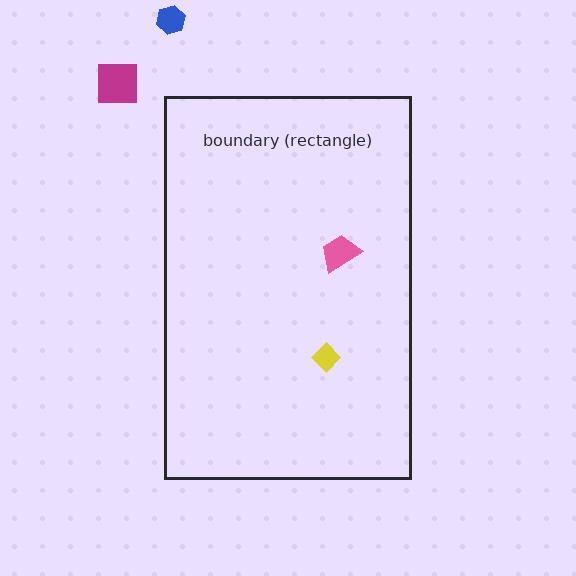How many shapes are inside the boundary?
2 inside, 2 outside.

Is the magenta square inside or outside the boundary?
Outside.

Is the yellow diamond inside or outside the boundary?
Inside.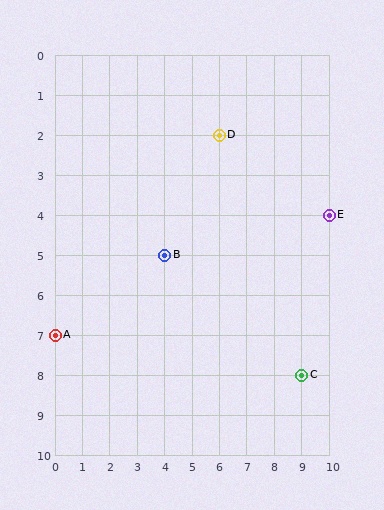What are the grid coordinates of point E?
Point E is at grid coordinates (10, 4).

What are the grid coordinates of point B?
Point B is at grid coordinates (4, 5).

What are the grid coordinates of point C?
Point C is at grid coordinates (9, 8).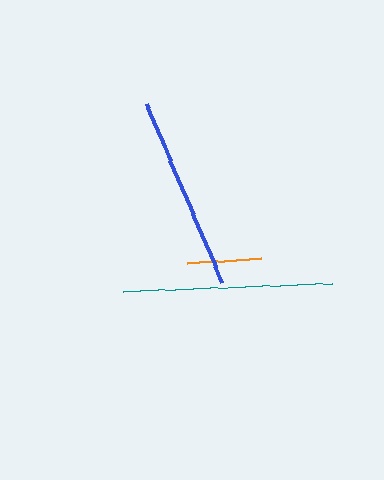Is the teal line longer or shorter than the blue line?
The teal line is longer than the blue line.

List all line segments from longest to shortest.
From longest to shortest: teal, blue, orange.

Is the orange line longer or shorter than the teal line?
The teal line is longer than the orange line.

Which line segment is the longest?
The teal line is the longest at approximately 210 pixels.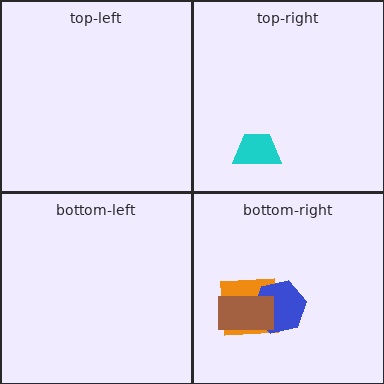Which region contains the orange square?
The bottom-right region.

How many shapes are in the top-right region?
1.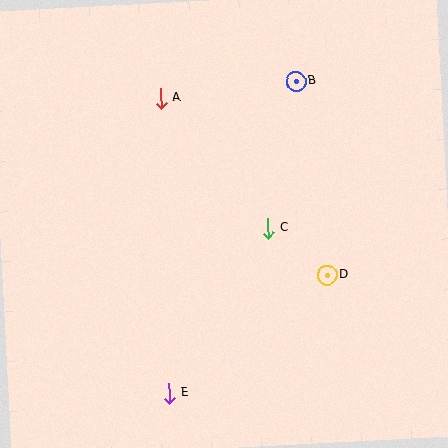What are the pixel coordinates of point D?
Point D is at (327, 275).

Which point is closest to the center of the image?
Point C at (268, 228) is closest to the center.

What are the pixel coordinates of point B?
Point B is at (296, 81).